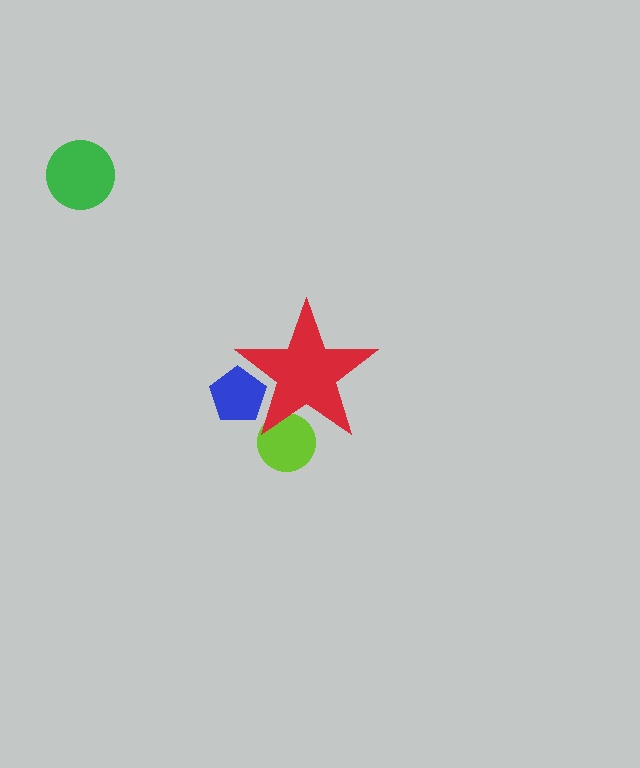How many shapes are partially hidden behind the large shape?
2 shapes are partially hidden.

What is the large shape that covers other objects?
A red star.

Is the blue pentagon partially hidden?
Yes, the blue pentagon is partially hidden behind the red star.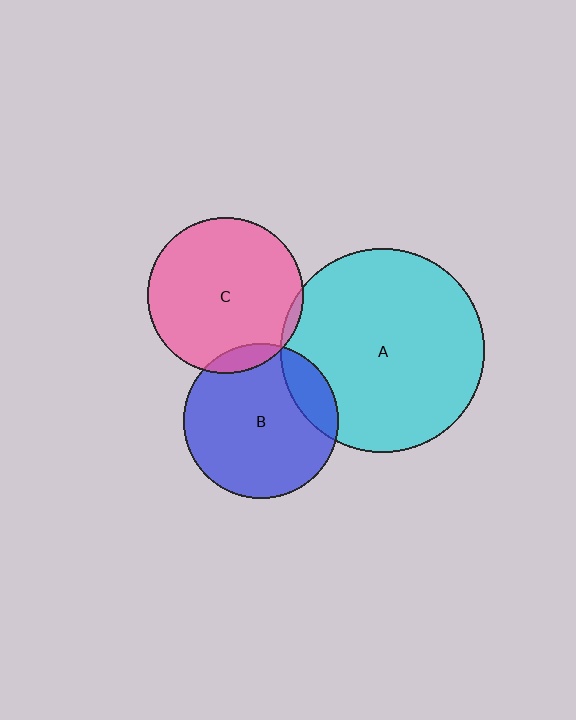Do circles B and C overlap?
Yes.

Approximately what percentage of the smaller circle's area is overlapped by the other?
Approximately 5%.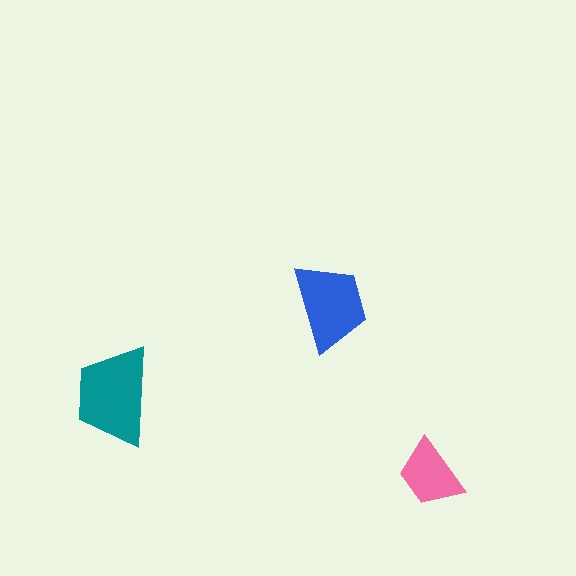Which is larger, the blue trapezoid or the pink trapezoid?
The blue one.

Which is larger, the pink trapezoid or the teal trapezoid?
The teal one.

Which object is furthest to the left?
The teal trapezoid is leftmost.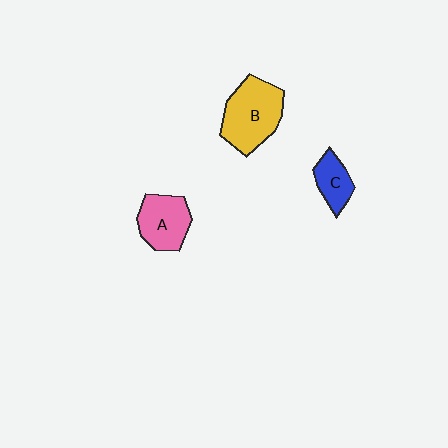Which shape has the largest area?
Shape B (yellow).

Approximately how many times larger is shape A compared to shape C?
Approximately 1.6 times.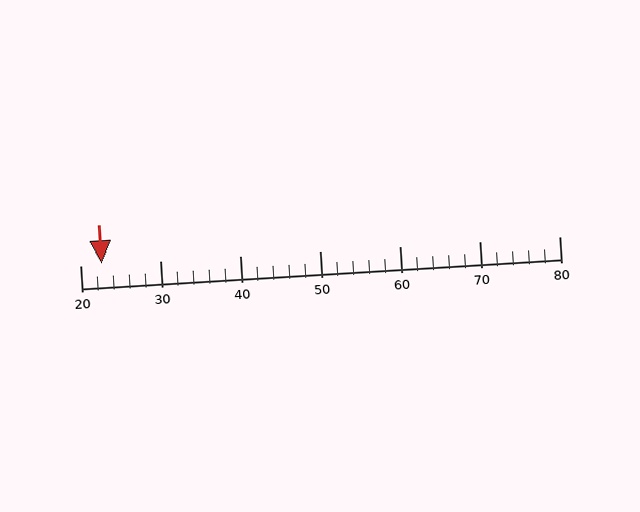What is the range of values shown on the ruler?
The ruler shows values from 20 to 80.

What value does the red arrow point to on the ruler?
The red arrow points to approximately 23.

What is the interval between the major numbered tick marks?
The major tick marks are spaced 10 units apart.